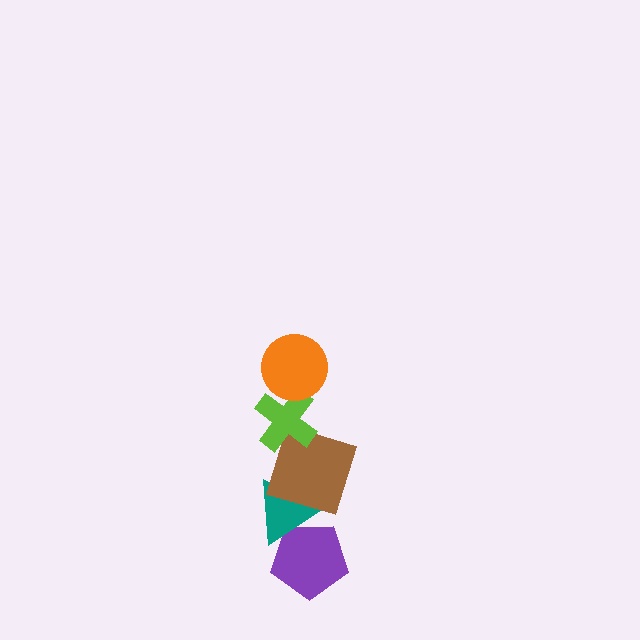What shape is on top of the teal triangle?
The brown square is on top of the teal triangle.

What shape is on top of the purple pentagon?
The teal triangle is on top of the purple pentagon.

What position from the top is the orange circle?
The orange circle is 1st from the top.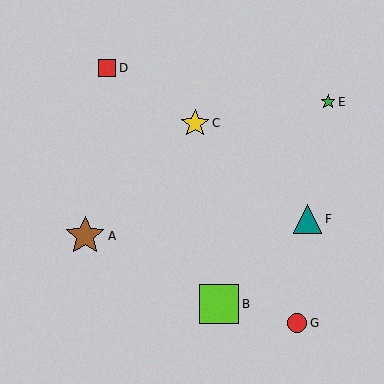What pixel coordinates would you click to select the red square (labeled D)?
Click at (107, 68) to select the red square D.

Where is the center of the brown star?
The center of the brown star is at (85, 236).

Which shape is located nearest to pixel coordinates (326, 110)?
The green star (labeled E) at (328, 102) is nearest to that location.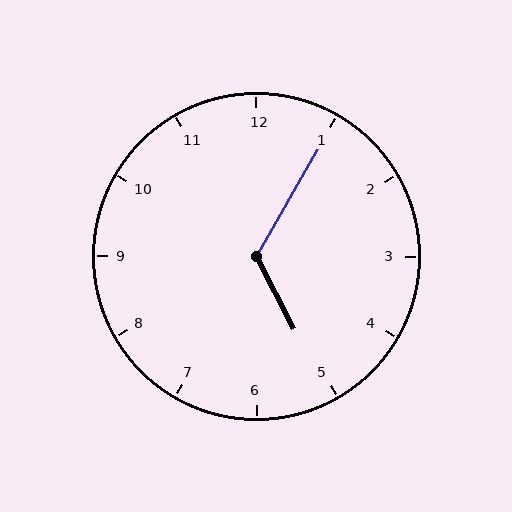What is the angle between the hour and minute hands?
Approximately 122 degrees.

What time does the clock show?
5:05.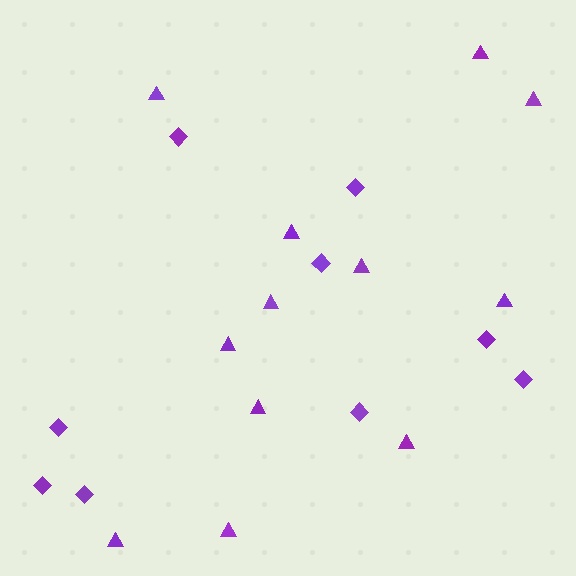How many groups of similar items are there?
There are 2 groups: one group of triangles (12) and one group of diamonds (9).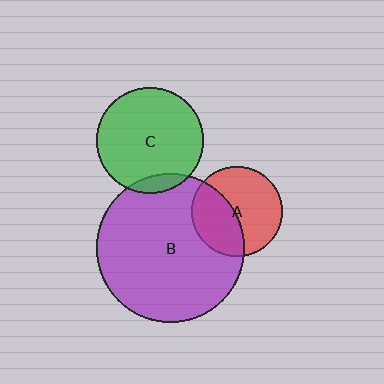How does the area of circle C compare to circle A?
Approximately 1.4 times.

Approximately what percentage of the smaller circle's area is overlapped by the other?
Approximately 40%.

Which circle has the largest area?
Circle B (purple).